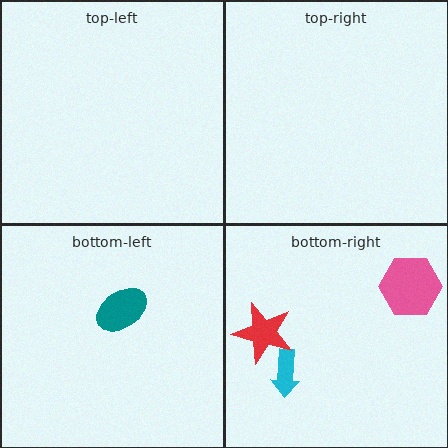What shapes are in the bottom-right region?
The cyan arrow, the red star, the pink hexagon.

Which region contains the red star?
The bottom-right region.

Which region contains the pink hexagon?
The bottom-right region.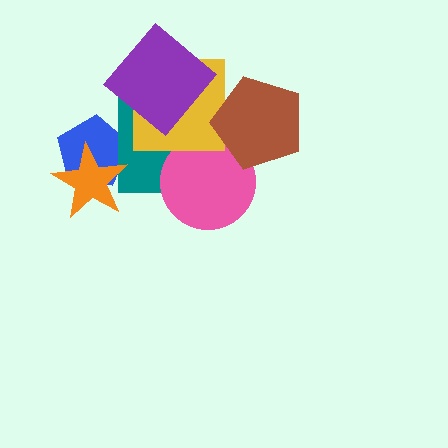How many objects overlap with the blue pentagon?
2 objects overlap with the blue pentagon.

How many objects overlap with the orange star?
1 object overlaps with the orange star.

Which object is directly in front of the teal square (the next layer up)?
The pink circle is directly in front of the teal square.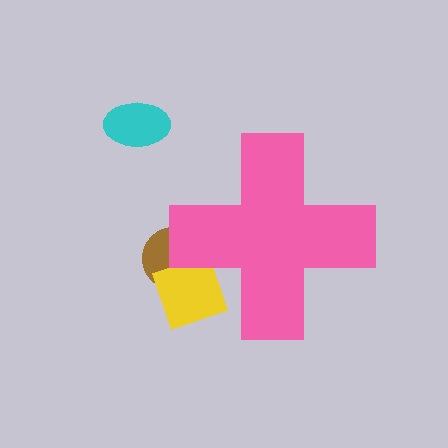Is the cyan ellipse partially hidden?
No, the cyan ellipse is fully visible.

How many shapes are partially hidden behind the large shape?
2 shapes are partially hidden.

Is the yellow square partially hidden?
Yes, the yellow square is partially hidden behind the pink cross.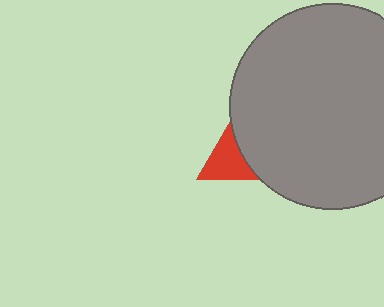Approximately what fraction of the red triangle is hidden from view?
Roughly 63% of the red triangle is hidden behind the gray circle.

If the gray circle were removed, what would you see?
You would see the complete red triangle.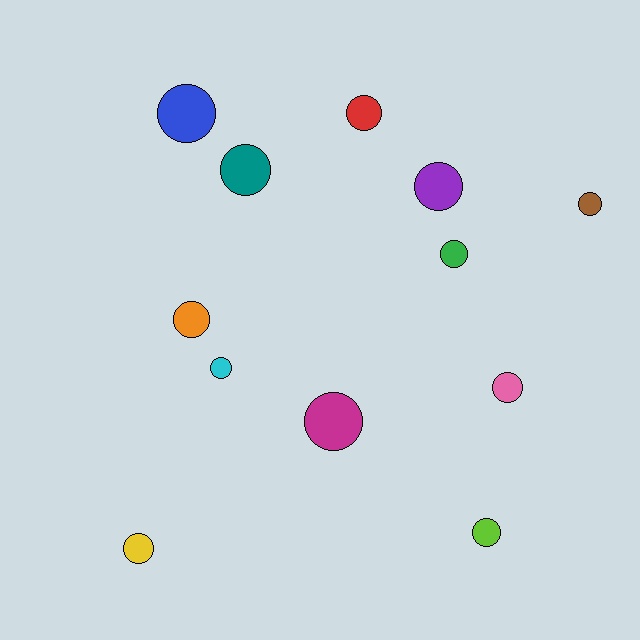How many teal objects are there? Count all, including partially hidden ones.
There is 1 teal object.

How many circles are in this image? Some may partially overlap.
There are 12 circles.